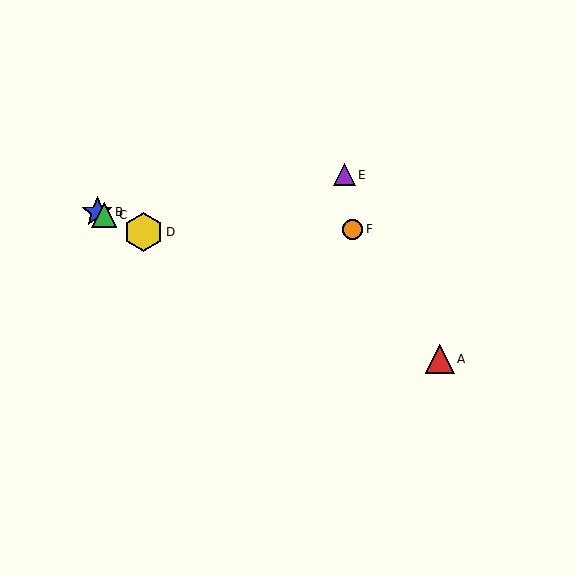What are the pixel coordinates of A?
Object A is at (440, 359).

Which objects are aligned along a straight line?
Objects A, B, C, D are aligned along a straight line.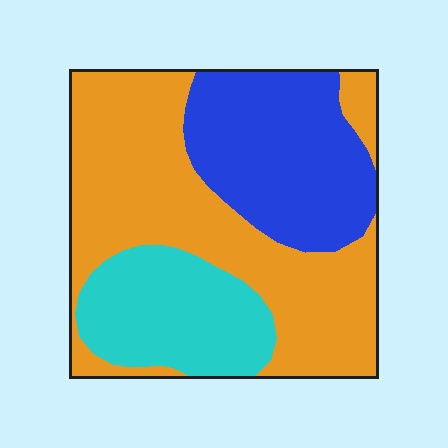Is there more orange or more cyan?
Orange.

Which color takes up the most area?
Orange, at roughly 50%.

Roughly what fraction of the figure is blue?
Blue takes up between a quarter and a half of the figure.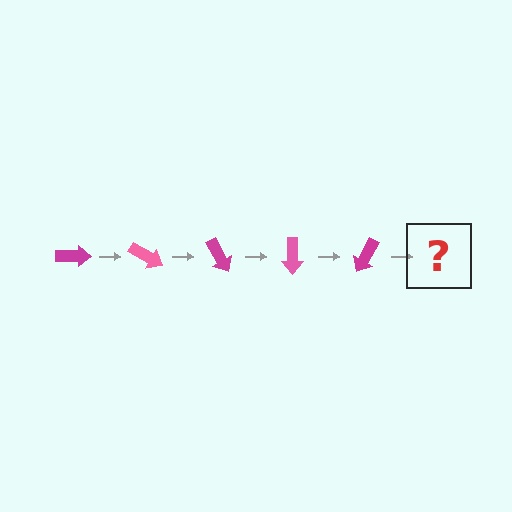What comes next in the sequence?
The next element should be a pink arrow, rotated 150 degrees from the start.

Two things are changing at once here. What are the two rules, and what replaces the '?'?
The two rules are that it rotates 30 degrees each step and the color cycles through magenta and pink. The '?' should be a pink arrow, rotated 150 degrees from the start.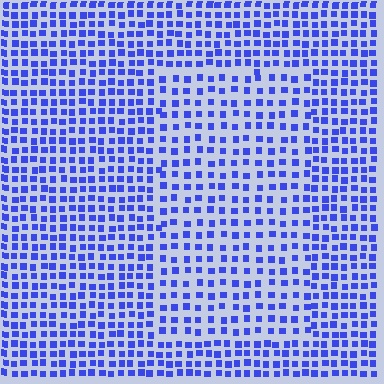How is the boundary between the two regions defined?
The boundary is defined by a change in element density (approximately 1.5x ratio). All elements are the same color, size, and shape.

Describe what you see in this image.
The image contains small blue elements arranged at two different densities. A rectangle-shaped region is visible where the elements are less densely packed than the surrounding area.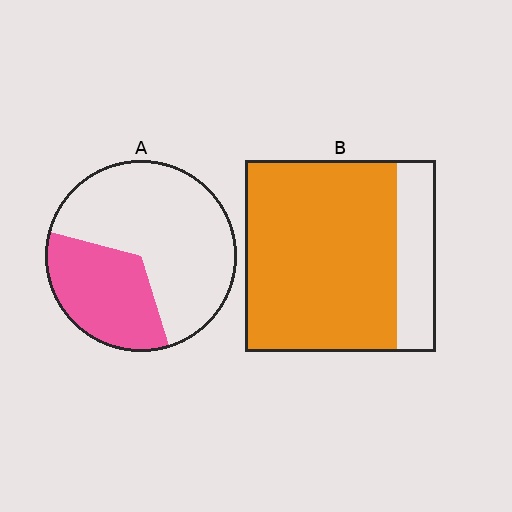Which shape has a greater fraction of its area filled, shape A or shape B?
Shape B.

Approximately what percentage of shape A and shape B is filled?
A is approximately 35% and B is approximately 80%.